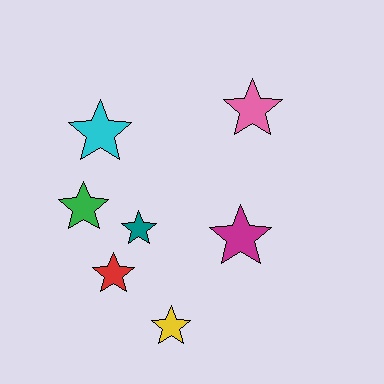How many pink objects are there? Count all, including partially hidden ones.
There is 1 pink object.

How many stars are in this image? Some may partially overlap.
There are 7 stars.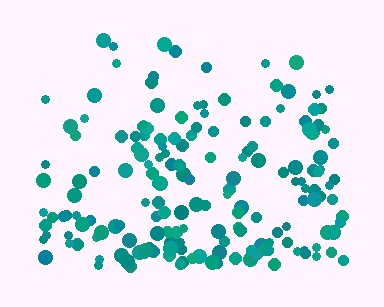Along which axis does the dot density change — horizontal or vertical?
Vertical.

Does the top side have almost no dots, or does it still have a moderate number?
Still a moderate number, just noticeably fewer than the bottom.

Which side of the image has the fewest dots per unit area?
The top.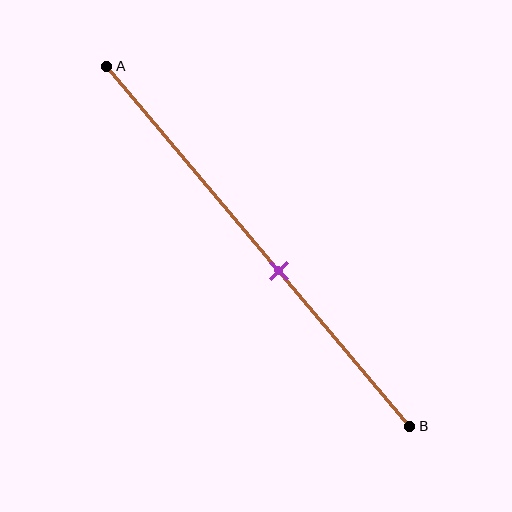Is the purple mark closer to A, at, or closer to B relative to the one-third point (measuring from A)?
The purple mark is closer to point B than the one-third point of segment AB.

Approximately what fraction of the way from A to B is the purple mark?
The purple mark is approximately 55% of the way from A to B.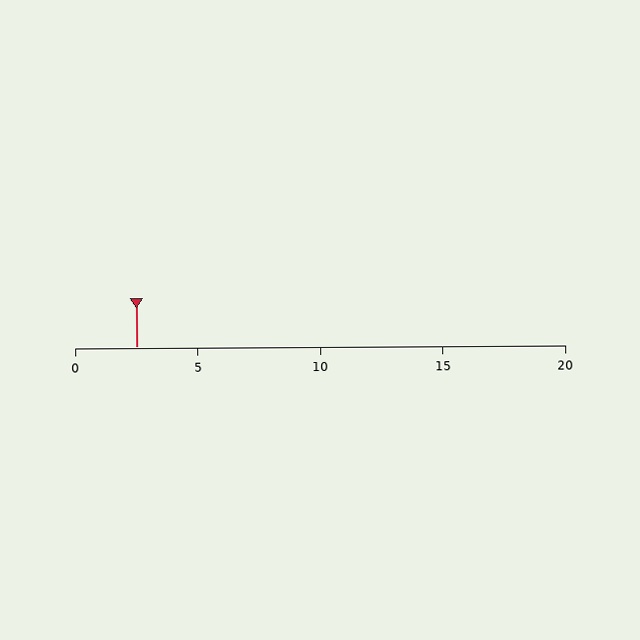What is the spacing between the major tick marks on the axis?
The major ticks are spaced 5 apart.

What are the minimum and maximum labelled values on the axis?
The axis runs from 0 to 20.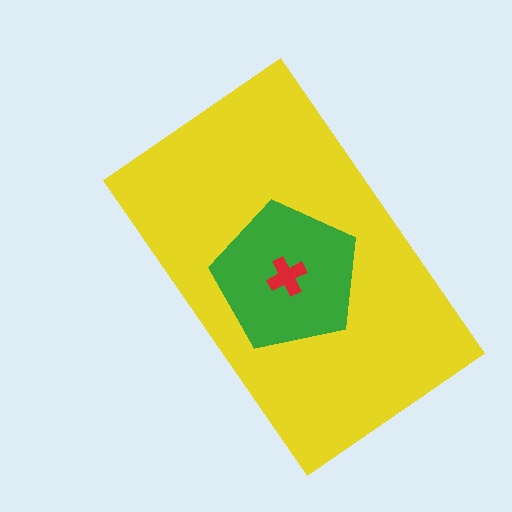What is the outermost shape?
The yellow rectangle.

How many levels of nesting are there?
3.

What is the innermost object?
The red cross.